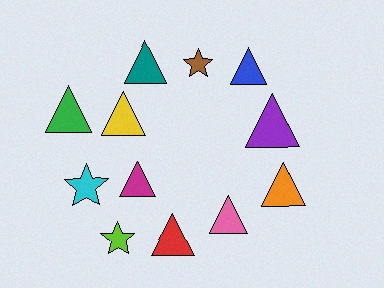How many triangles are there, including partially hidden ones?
There are 9 triangles.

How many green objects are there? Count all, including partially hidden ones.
There is 1 green object.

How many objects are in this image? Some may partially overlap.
There are 12 objects.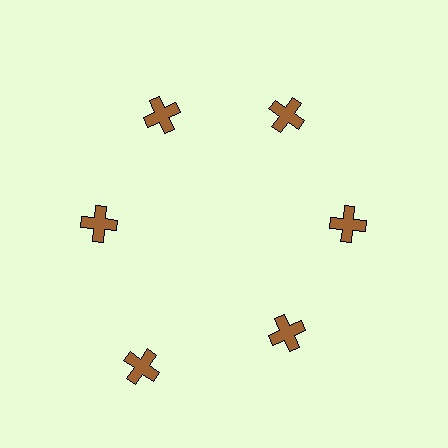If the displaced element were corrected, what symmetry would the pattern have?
It would have 6-fold rotational symmetry — the pattern would map onto itself every 60 degrees.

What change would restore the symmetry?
The symmetry would be restored by moving it inward, back onto the ring so that all 6 crosses sit at equal angles and equal distance from the center.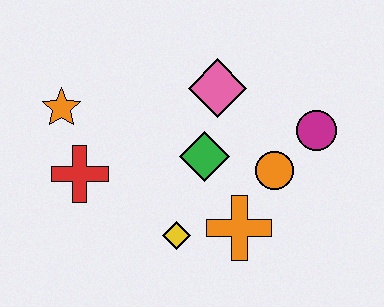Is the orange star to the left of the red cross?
Yes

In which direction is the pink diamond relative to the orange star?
The pink diamond is to the right of the orange star.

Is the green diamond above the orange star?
No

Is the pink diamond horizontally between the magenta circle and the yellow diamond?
Yes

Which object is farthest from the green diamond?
The orange star is farthest from the green diamond.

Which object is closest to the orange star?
The red cross is closest to the orange star.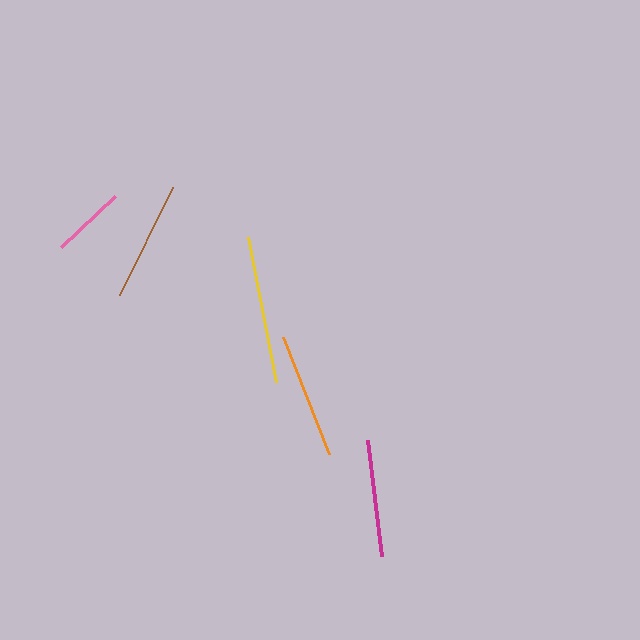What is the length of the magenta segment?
The magenta segment is approximately 116 pixels long.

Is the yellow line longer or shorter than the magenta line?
The yellow line is longer than the magenta line.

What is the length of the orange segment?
The orange segment is approximately 126 pixels long.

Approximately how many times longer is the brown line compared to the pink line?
The brown line is approximately 1.6 times the length of the pink line.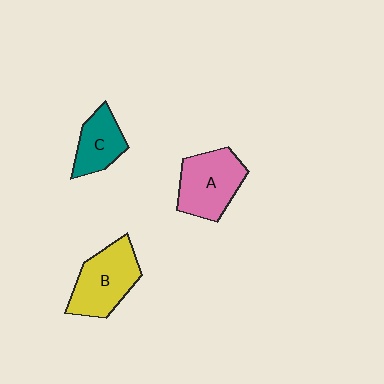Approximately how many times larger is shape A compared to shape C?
Approximately 1.5 times.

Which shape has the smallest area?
Shape C (teal).